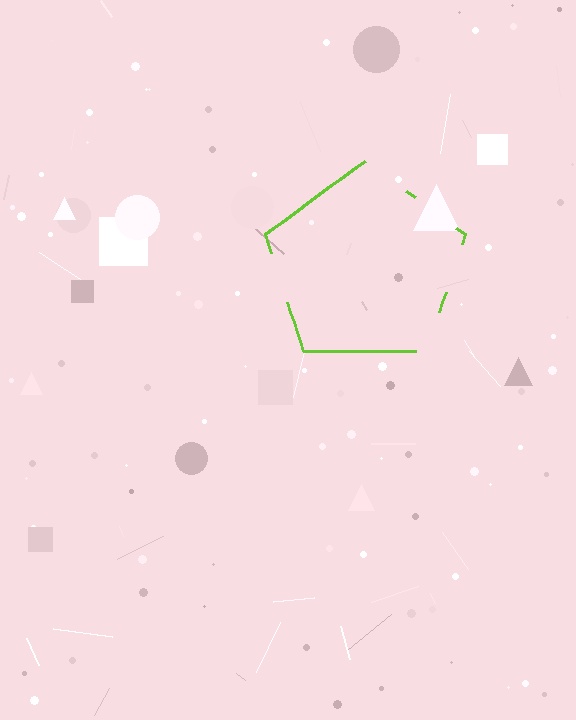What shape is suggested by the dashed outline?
The dashed outline suggests a pentagon.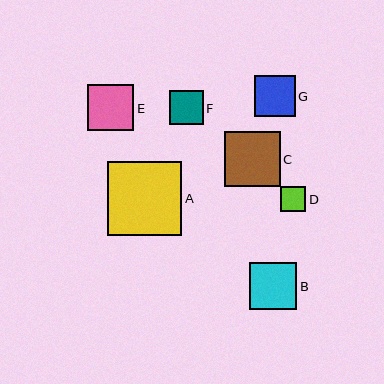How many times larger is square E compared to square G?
Square E is approximately 1.1 times the size of square G.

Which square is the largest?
Square A is the largest with a size of approximately 74 pixels.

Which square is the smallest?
Square D is the smallest with a size of approximately 25 pixels.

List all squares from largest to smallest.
From largest to smallest: A, C, B, E, G, F, D.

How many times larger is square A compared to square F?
Square A is approximately 2.2 times the size of square F.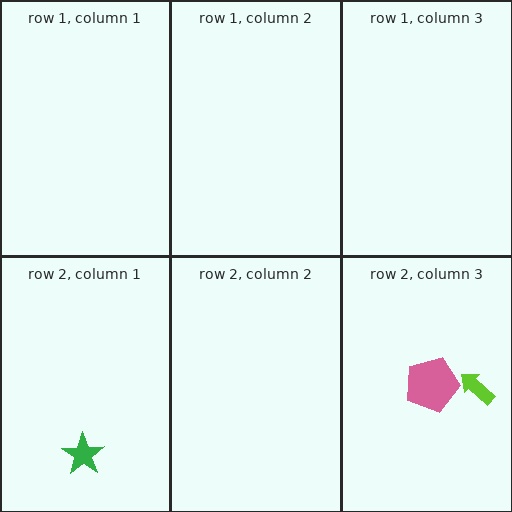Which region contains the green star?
The row 2, column 1 region.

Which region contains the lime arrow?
The row 2, column 3 region.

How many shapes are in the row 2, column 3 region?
2.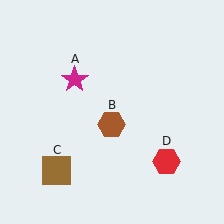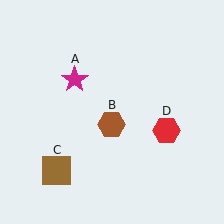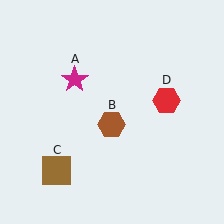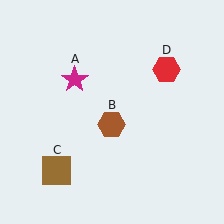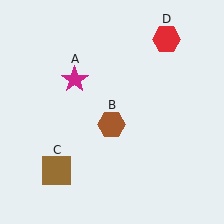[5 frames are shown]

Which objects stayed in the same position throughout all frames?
Magenta star (object A) and brown hexagon (object B) and brown square (object C) remained stationary.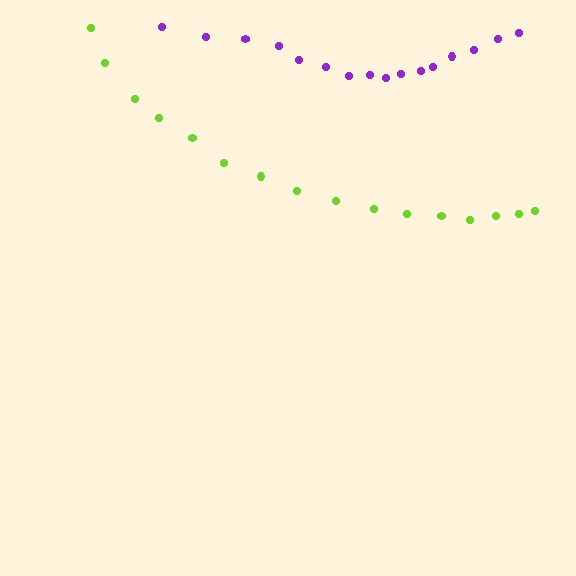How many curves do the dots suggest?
There are 2 distinct paths.